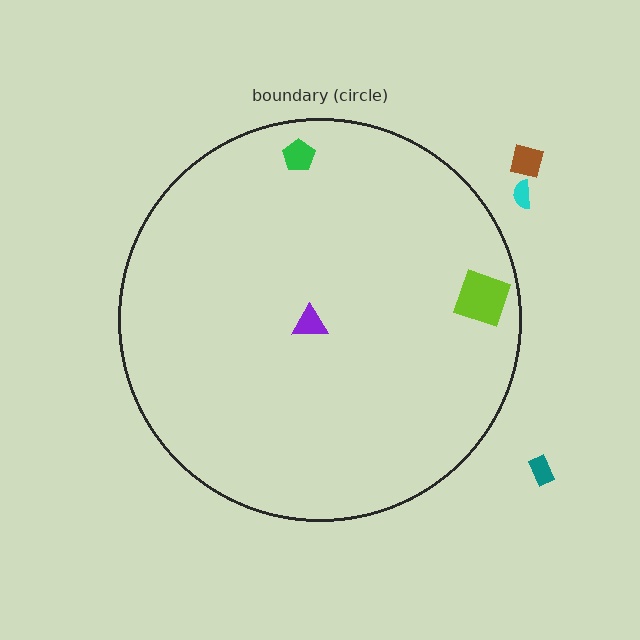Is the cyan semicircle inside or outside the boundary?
Outside.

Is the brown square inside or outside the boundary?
Outside.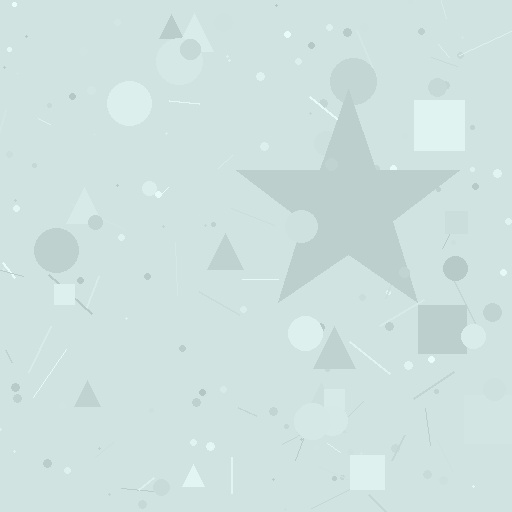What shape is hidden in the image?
A star is hidden in the image.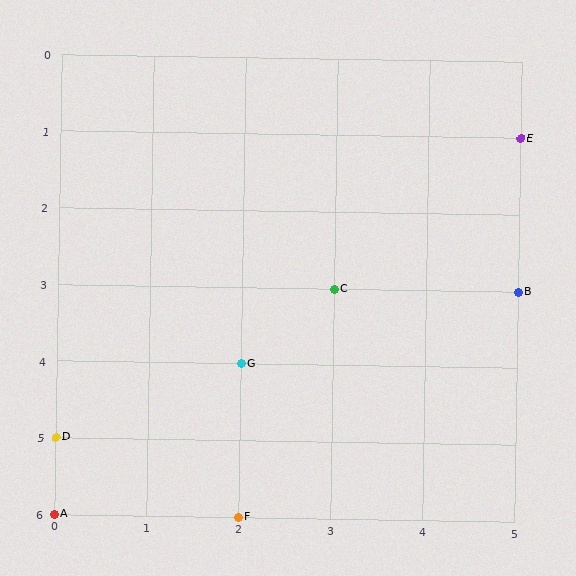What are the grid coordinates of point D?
Point D is at grid coordinates (0, 5).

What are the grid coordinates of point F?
Point F is at grid coordinates (2, 6).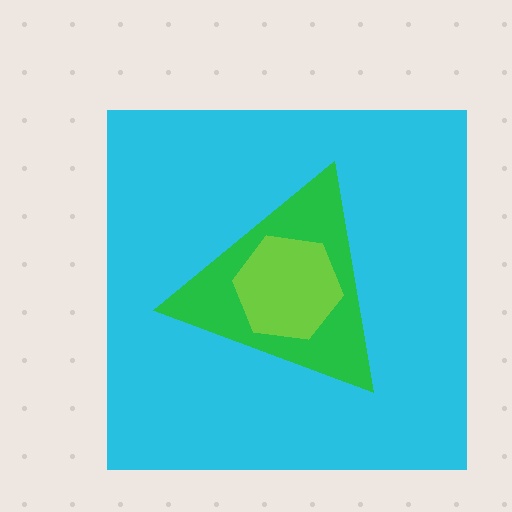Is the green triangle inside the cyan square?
Yes.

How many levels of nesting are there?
3.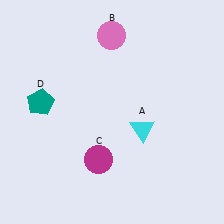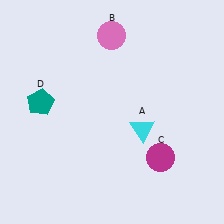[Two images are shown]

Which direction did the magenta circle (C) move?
The magenta circle (C) moved right.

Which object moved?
The magenta circle (C) moved right.